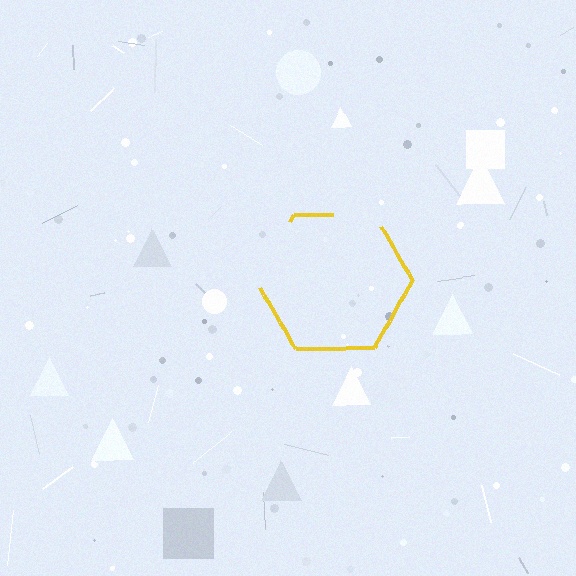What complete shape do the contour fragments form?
The contour fragments form a hexagon.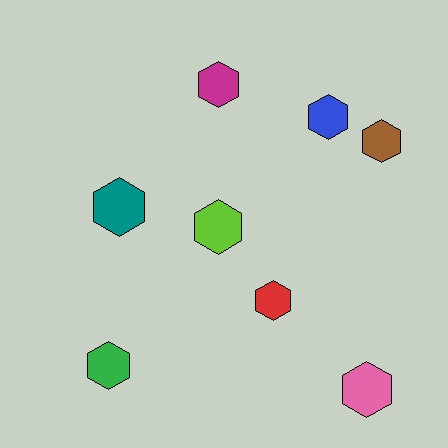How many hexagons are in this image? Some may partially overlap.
There are 8 hexagons.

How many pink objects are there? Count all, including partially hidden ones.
There is 1 pink object.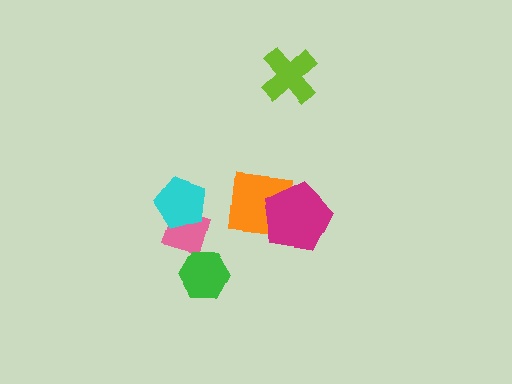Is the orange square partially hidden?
Yes, it is partially covered by another shape.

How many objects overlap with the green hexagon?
1 object overlaps with the green hexagon.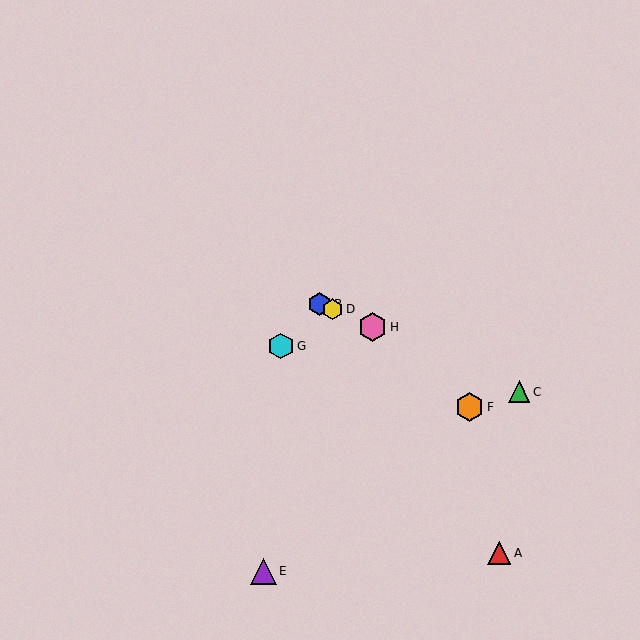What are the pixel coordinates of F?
Object F is at (470, 407).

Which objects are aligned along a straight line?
Objects B, C, D, H are aligned along a straight line.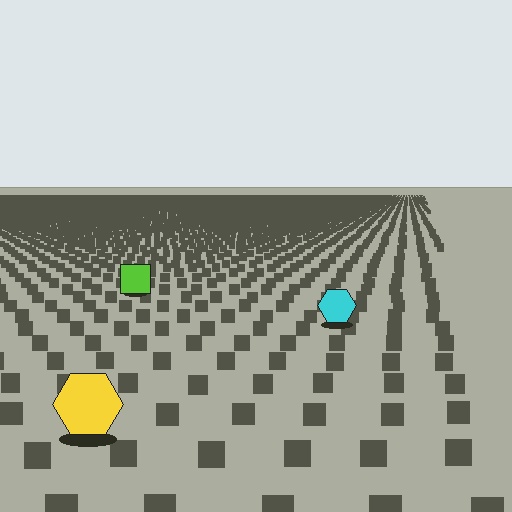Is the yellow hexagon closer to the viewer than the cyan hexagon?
Yes. The yellow hexagon is closer — you can tell from the texture gradient: the ground texture is coarser near it.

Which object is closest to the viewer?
The yellow hexagon is closest. The texture marks near it are larger and more spread out.